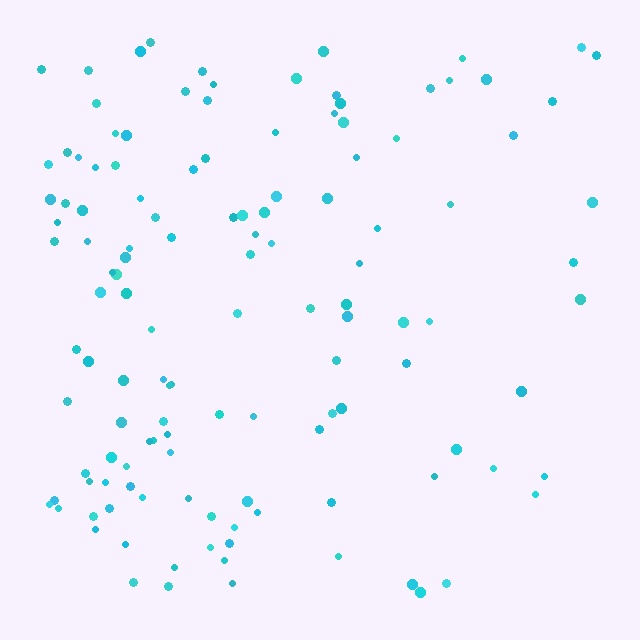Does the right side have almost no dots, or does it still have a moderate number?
Still a moderate number, just noticeably fewer than the left.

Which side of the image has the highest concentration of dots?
The left.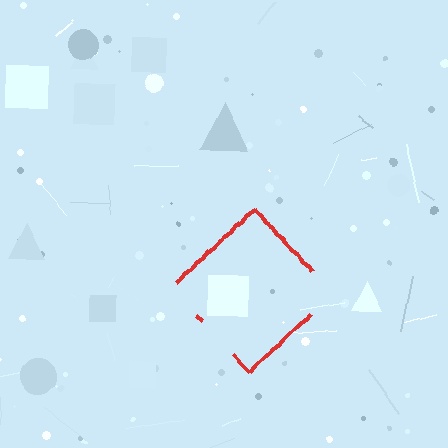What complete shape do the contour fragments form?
The contour fragments form a diamond.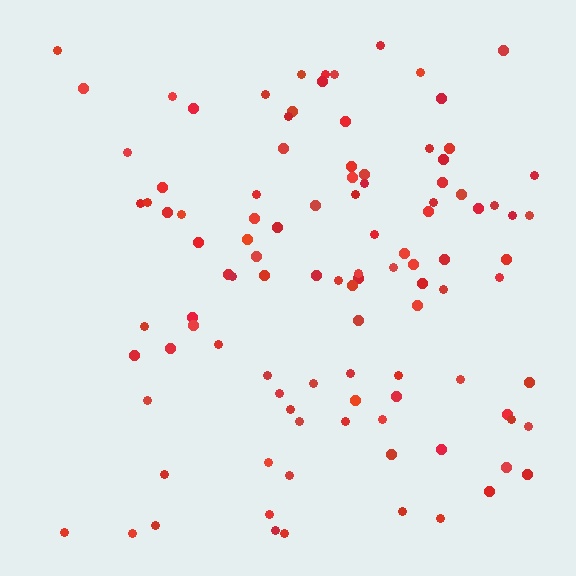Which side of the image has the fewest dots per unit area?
The left.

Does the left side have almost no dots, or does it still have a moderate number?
Still a moderate number, just noticeably fewer than the right.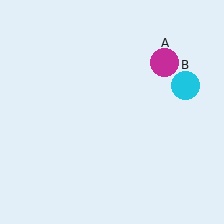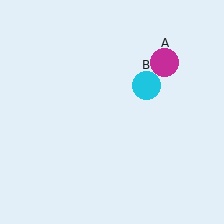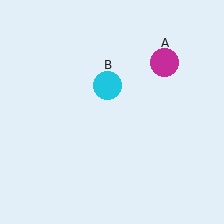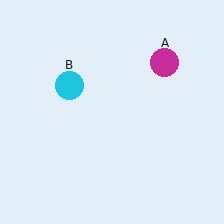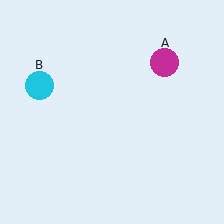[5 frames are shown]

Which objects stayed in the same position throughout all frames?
Magenta circle (object A) remained stationary.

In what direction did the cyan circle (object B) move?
The cyan circle (object B) moved left.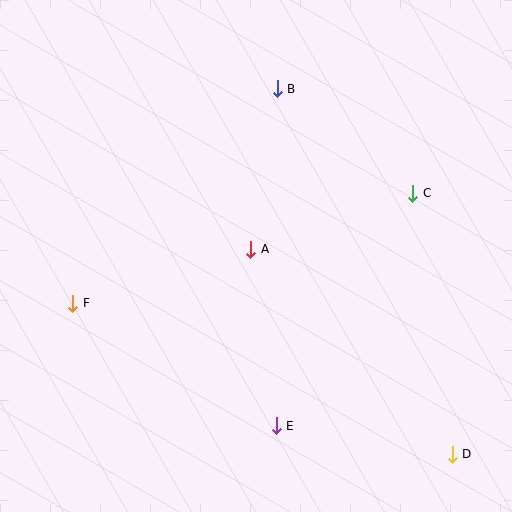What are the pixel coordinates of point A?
Point A is at (251, 249).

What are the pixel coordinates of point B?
Point B is at (277, 89).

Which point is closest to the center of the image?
Point A at (251, 249) is closest to the center.